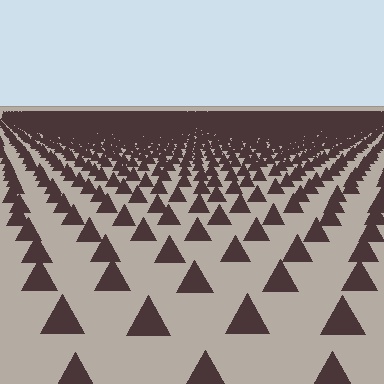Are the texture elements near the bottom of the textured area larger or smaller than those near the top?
Larger. Near the bottom, elements are closer to the viewer and appear at a bigger on-screen size.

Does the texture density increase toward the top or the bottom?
Density increases toward the top.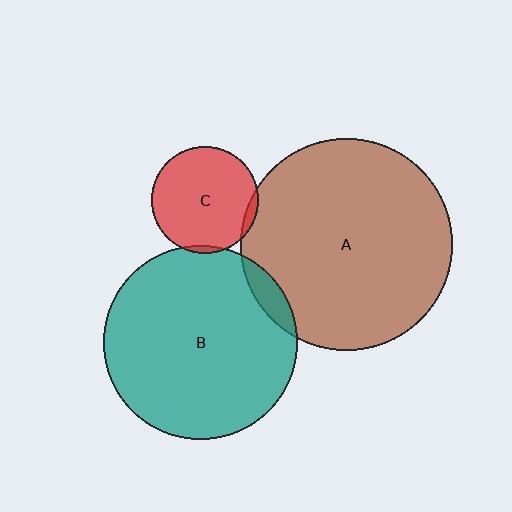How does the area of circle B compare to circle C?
Approximately 3.3 times.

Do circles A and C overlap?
Yes.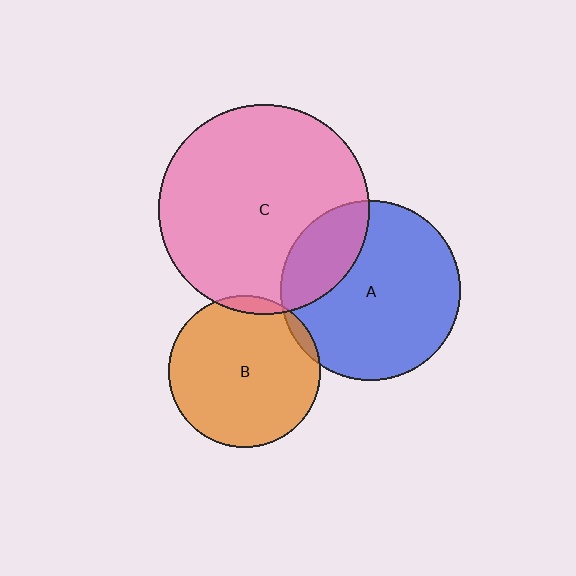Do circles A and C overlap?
Yes.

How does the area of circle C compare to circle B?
Approximately 1.9 times.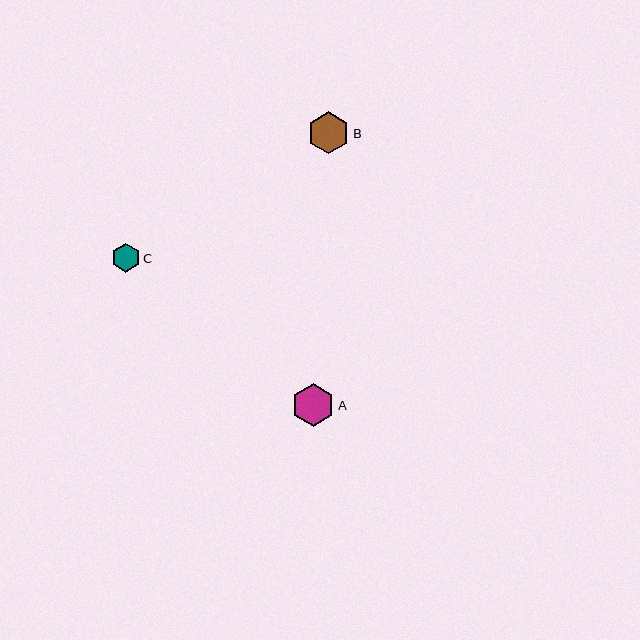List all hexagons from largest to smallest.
From largest to smallest: A, B, C.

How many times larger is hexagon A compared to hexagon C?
Hexagon A is approximately 1.5 times the size of hexagon C.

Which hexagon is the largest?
Hexagon A is the largest with a size of approximately 43 pixels.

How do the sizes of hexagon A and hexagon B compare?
Hexagon A and hexagon B are approximately the same size.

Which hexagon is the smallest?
Hexagon C is the smallest with a size of approximately 29 pixels.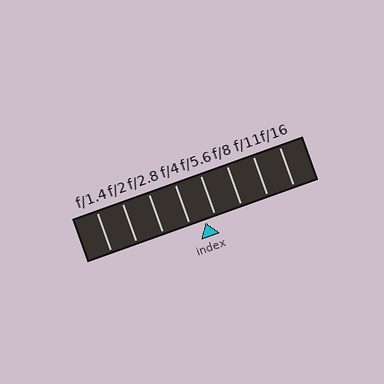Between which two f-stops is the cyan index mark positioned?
The index mark is between f/4 and f/5.6.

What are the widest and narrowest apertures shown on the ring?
The widest aperture shown is f/1.4 and the narrowest is f/16.